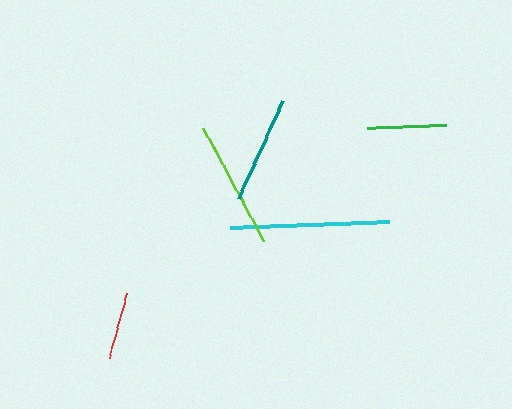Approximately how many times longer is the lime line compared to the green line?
The lime line is approximately 1.6 times the length of the green line.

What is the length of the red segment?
The red segment is approximately 66 pixels long.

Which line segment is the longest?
The cyan line is the longest at approximately 159 pixels.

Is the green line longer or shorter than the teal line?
The teal line is longer than the green line.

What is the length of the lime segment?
The lime segment is approximately 127 pixels long.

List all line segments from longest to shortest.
From longest to shortest: cyan, lime, teal, green, red.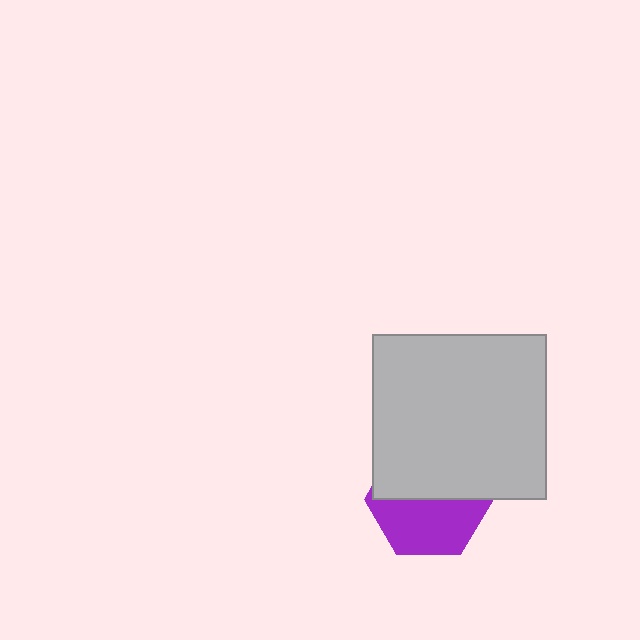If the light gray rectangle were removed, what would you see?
You would see the complete purple hexagon.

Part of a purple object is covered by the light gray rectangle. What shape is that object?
It is a hexagon.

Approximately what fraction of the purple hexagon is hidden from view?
Roughly 50% of the purple hexagon is hidden behind the light gray rectangle.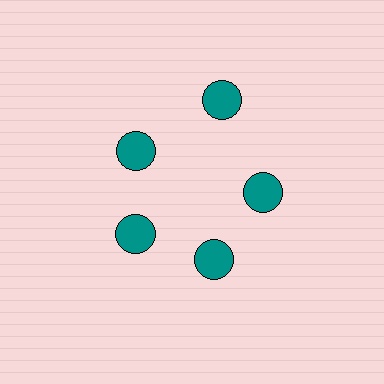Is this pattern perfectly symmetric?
No. The 5 teal circles are arranged in a ring, but one element near the 1 o'clock position is pushed outward from the center, breaking the 5-fold rotational symmetry.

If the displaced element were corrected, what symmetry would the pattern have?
It would have 5-fold rotational symmetry — the pattern would map onto itself every 72 degrees.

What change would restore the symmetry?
The symmetry would be restored by moving it inward, back onto the ring so that all 5 circles sit at equal angles and equal distance from the center.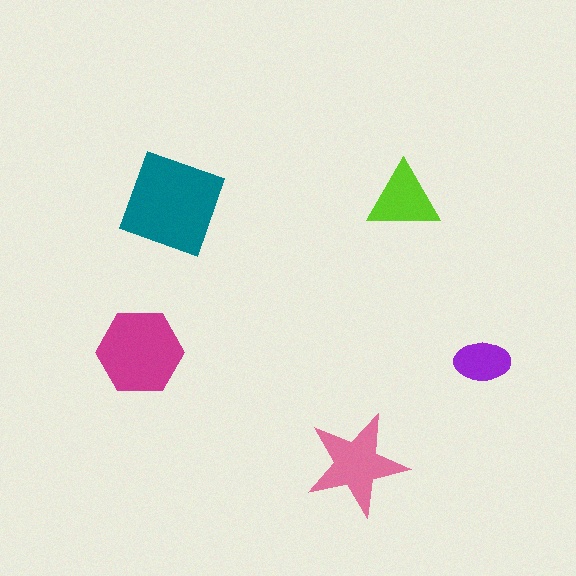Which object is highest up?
The lime triangle is topmost.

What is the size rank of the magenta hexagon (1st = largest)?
2nd.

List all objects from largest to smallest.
The teal diamond, the magenta hexagon, the pink star, the lime triangle, the purple ellipse.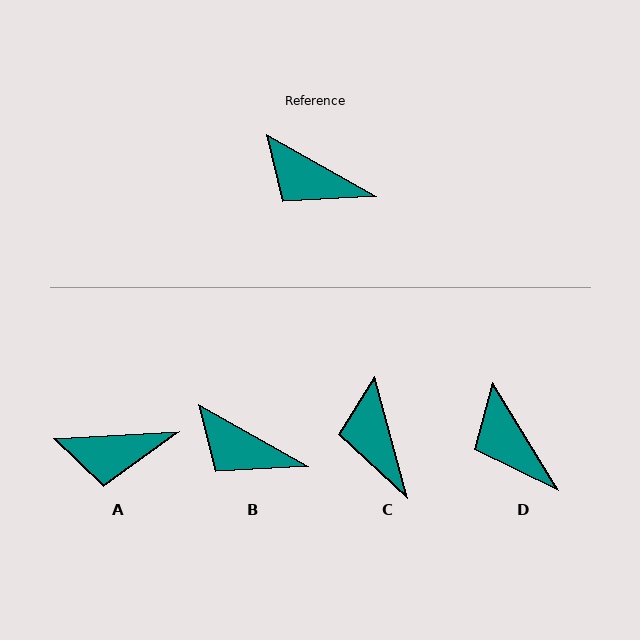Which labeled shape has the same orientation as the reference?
B.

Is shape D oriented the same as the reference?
No, it is off by about 29 degrees.